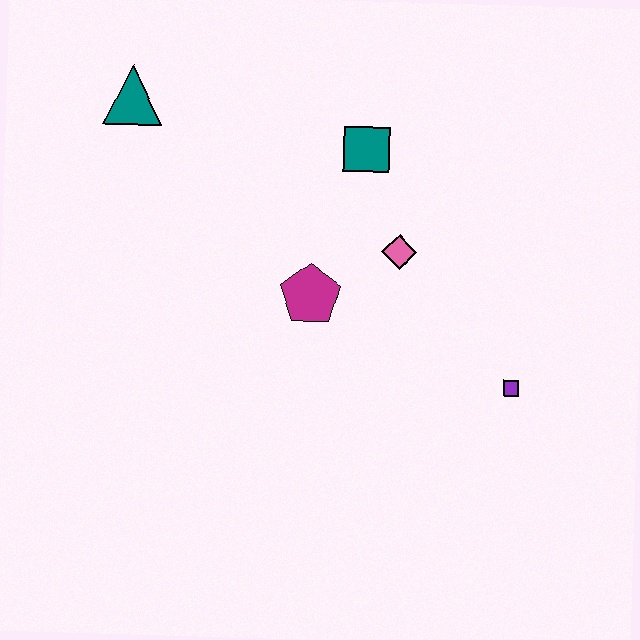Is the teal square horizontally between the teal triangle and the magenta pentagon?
No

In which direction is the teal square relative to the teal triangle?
The teal square is to the right of the teal triangle.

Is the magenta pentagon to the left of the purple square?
Yes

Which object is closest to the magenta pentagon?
The pink diamond is closest to the magenta pentagon.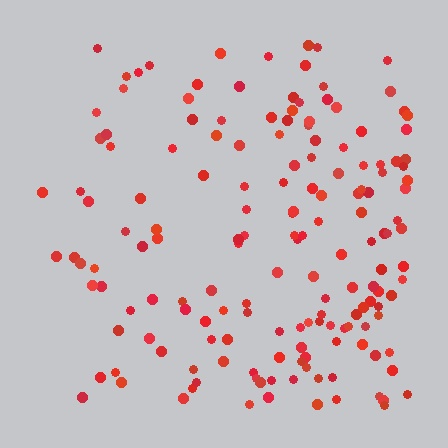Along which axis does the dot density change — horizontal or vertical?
Horizontal.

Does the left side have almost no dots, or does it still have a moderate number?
Still a moderate number, just noticeably fewer than the right.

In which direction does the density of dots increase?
From left to right, with the right side densest.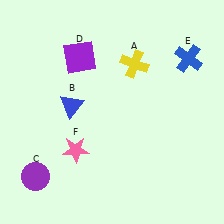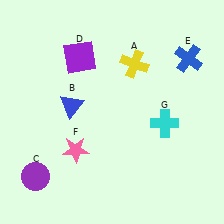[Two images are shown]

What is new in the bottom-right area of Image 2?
A cyan cross (G) was added in the bottom-right area of Image 2.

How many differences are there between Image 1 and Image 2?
There is 1 difference between the two images.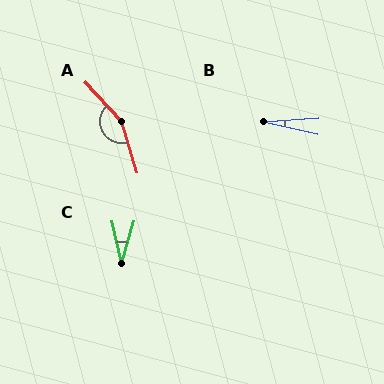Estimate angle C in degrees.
Approximately 29 degrees.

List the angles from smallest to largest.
B (16°), C (29°), A (154°).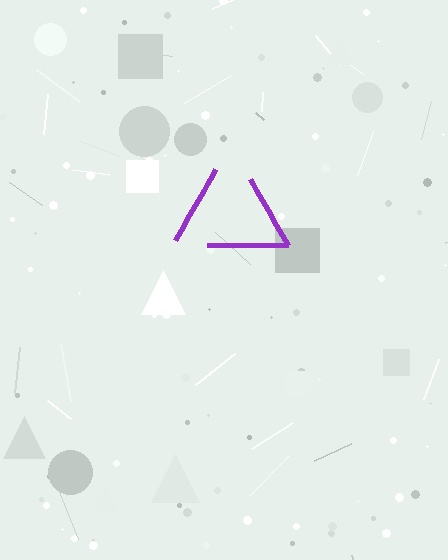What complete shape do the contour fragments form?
The contour fragments form a triangle.